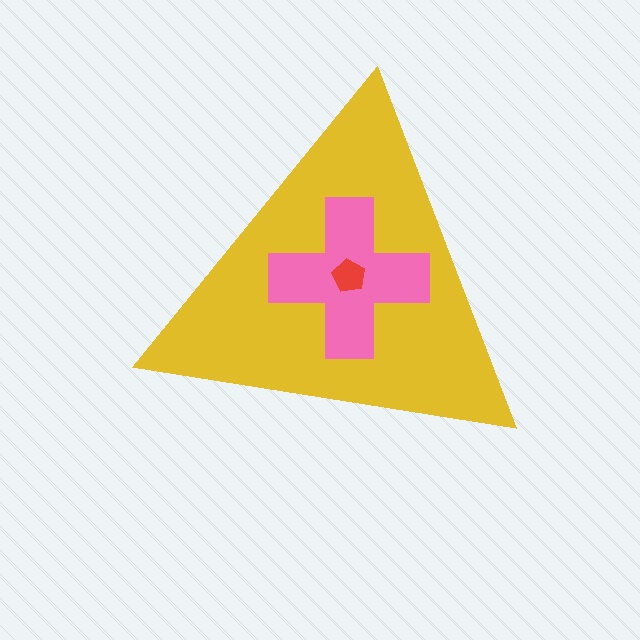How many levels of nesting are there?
3.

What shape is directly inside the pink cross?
The red pentagon.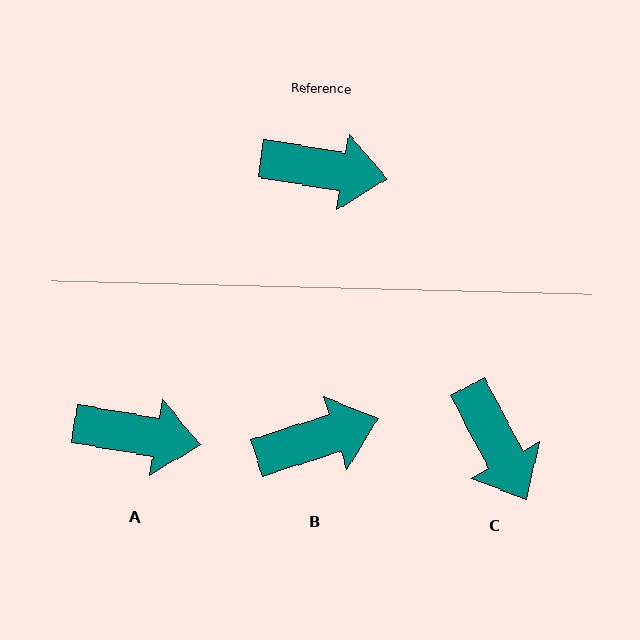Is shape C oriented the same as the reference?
No, it is off by about 53 degrees.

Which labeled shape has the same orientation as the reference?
A.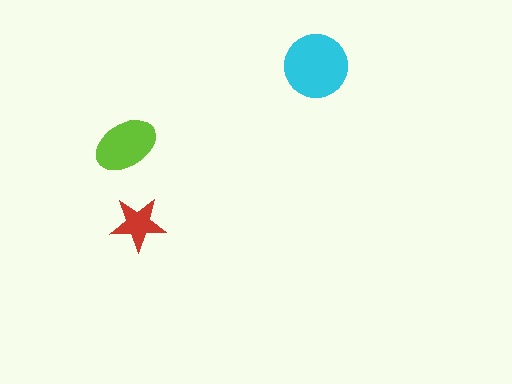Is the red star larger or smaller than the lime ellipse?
Smaller.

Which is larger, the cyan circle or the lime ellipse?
The cyan circle.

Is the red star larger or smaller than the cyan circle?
Smaller.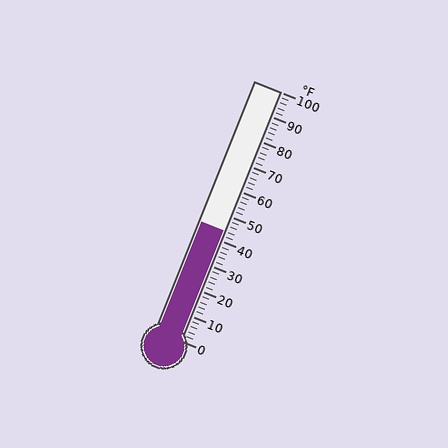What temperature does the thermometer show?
The thermometer shows approximately 44°F.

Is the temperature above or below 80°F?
The temperature is below 80°F.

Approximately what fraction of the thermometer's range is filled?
The thermometer is filled to approximately 45% of its range.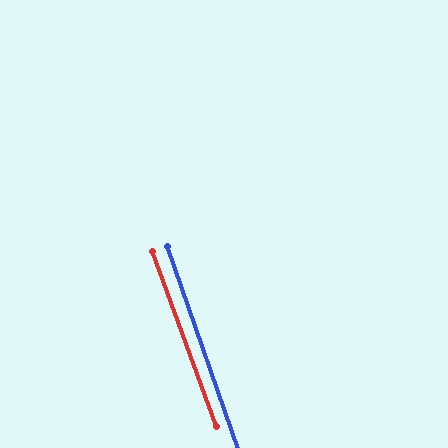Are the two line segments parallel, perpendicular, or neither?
Parallel — their directions differ by only 0.5°.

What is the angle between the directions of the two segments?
Approximately 1 degree.